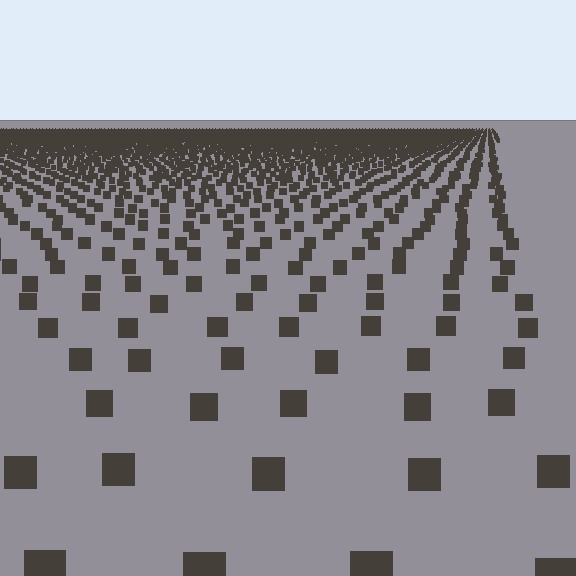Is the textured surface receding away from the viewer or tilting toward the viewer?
The surface is receding away from the viewer. Texture elements get smaller and denser toward the top.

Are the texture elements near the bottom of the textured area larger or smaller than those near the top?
Larger. Near the bottom, elements are closer to the viewer and appear at a bigger on-screen size.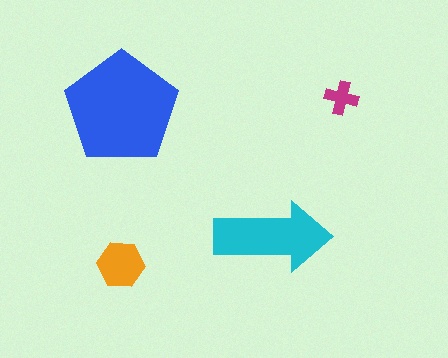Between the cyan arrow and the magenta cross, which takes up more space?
The cyan arrow.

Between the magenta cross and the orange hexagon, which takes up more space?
The orange hexagon.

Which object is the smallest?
The magenta cross.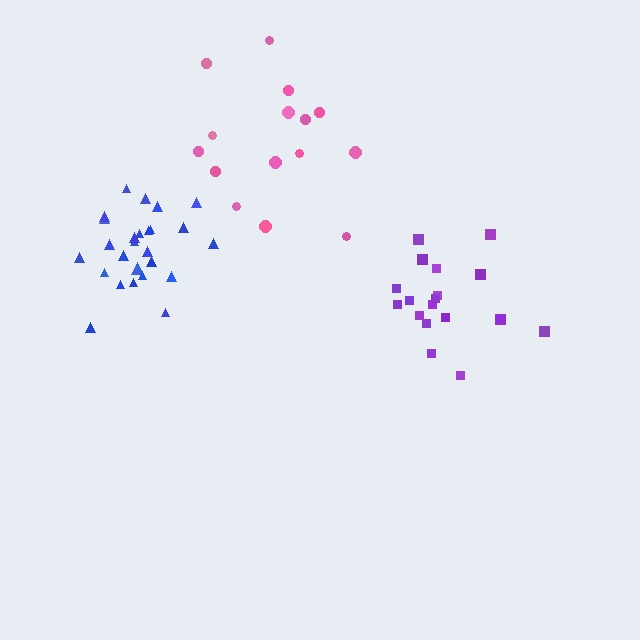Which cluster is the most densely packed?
Blue.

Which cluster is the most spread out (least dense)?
Pink.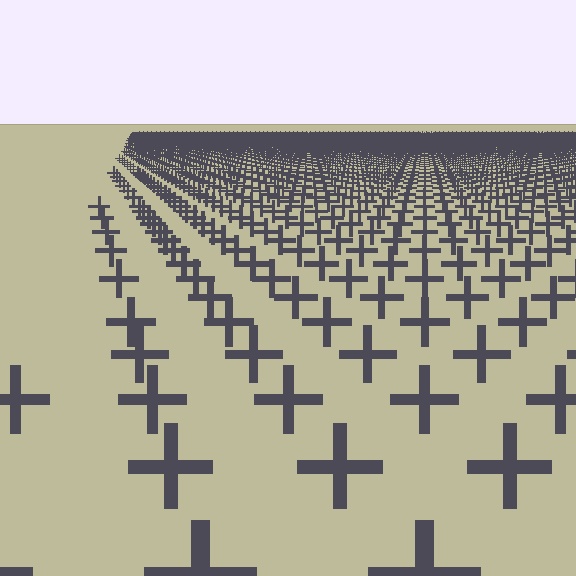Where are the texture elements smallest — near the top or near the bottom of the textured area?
Near the top.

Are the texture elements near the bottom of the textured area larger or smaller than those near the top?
Larger. Near the bottom, elements are closer to the viewer and appear at a bigger on-screen size.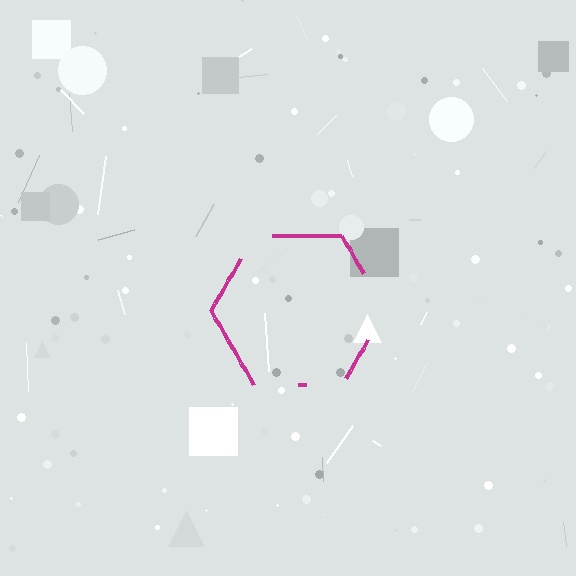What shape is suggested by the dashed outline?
The dashed outline suggests a hexagon.